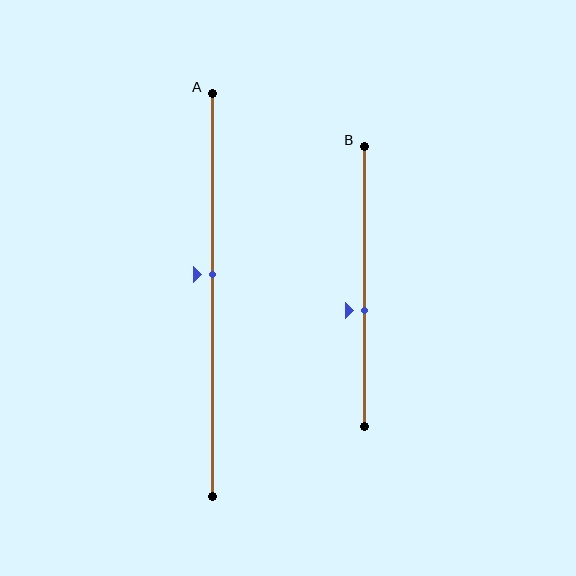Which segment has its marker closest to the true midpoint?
Segment A has its marker closest to the true midpoint.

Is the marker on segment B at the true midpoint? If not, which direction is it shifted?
No, the marker on segment B is shifted downward by about 9% of the segment length.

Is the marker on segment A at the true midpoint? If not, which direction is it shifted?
No, the marker on segment A is shifted upward by about 5% of the segment length.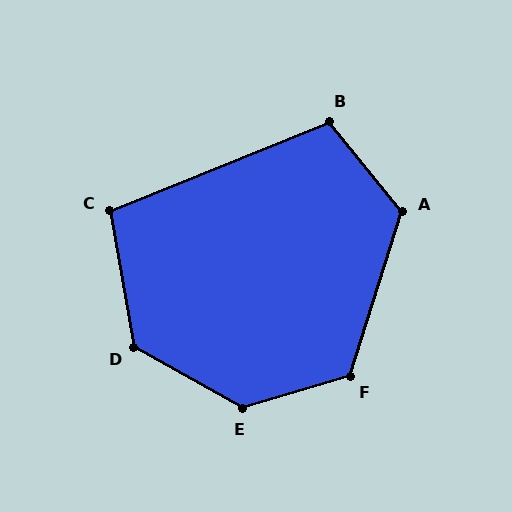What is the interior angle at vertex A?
Approximately 123 degrees (obtuse).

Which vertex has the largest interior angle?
E, at approximately 134 degrees.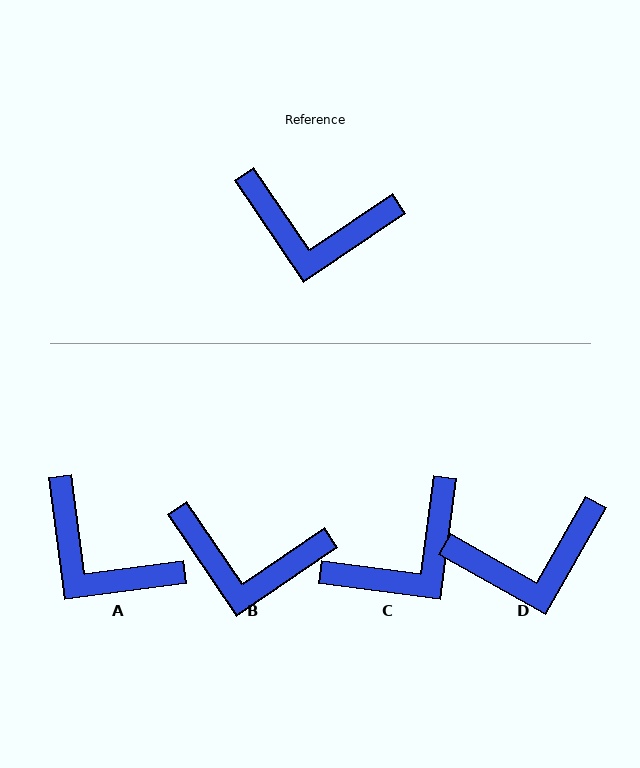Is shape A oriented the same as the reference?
No, it is off by about 27 degrees.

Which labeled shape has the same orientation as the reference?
B.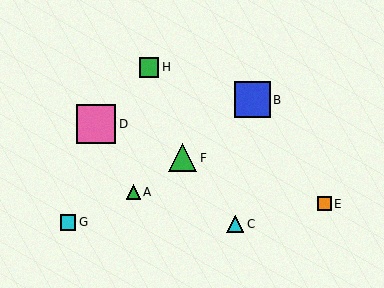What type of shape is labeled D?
Shape D is a pink square.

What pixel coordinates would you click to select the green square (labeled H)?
Click at (149, 67) to select the green square H.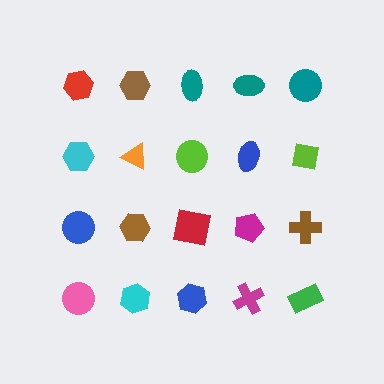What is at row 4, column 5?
A green rectangle.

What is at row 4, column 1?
A pink circle.